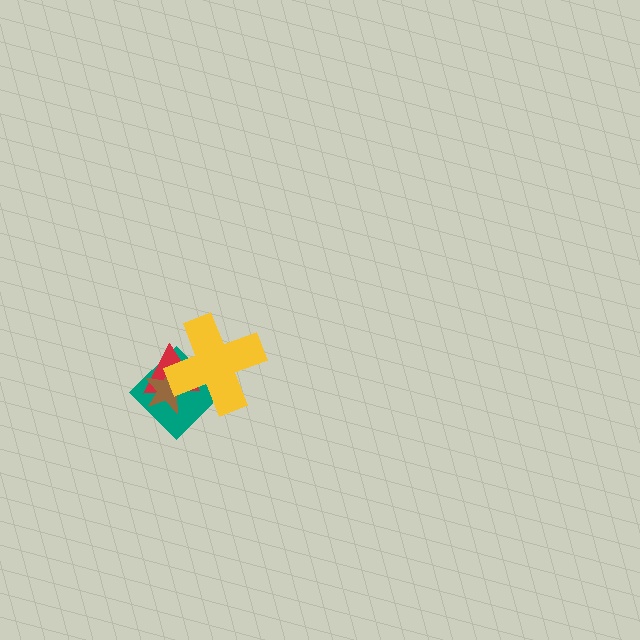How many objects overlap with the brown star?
3 objects overlap with the brown star.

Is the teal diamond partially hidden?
Yes, it is partially covered by another shape.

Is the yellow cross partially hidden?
No, no other shape covers it.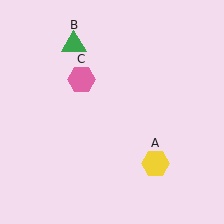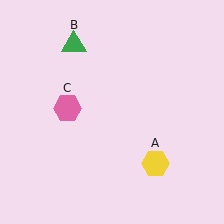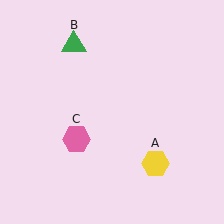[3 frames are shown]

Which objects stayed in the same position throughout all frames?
Yellow hexagon (object A) and green triangle (object B) remained stationary.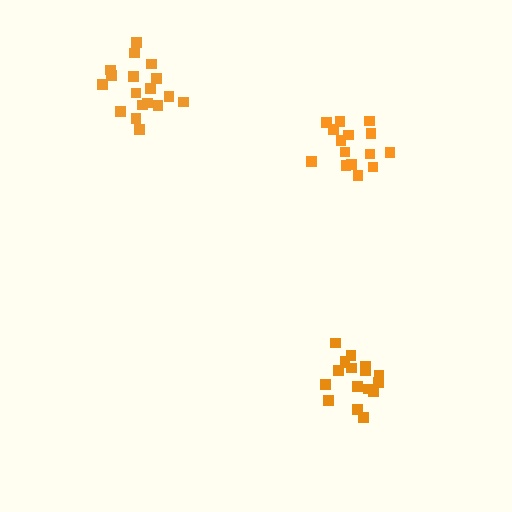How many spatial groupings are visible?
There are 3 spatial groupings.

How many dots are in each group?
Group 1: 18 dots, Group 2: 17 dots, Group 3: 15 dots (50 total).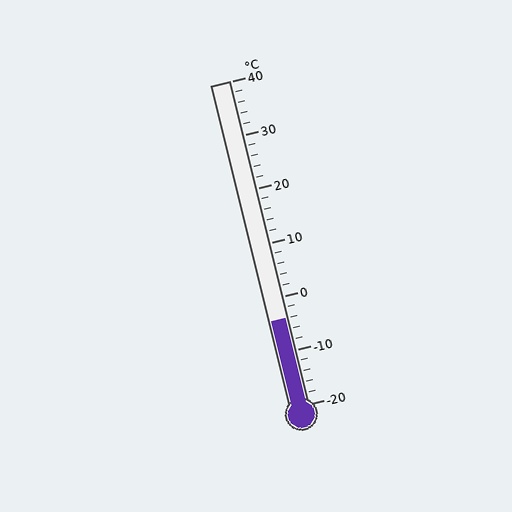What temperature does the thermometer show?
The thermometer shows approximately -4°C.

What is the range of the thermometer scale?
The thermometer scale ranges from -20°C to 40°C.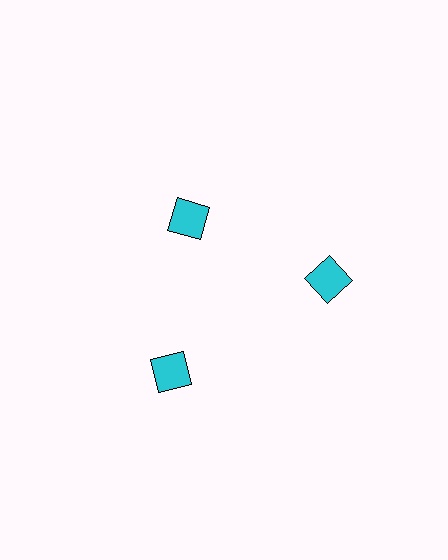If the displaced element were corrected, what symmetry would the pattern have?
It would have 3-fold rotational symmetry — the pattern would map onto itself every 120 degrees.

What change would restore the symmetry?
The symmetry would be restored by moving it outward, back onto the ring so that all 3 squares sit at equal angles and equal distance from the center.